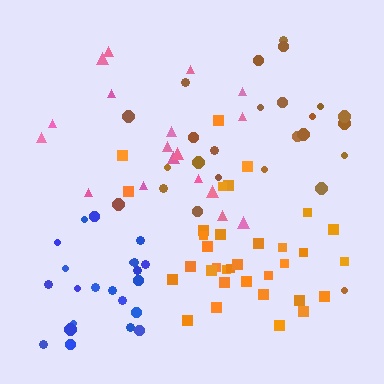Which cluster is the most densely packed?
Blue.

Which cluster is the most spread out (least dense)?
Pink.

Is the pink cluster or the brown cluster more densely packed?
Brown.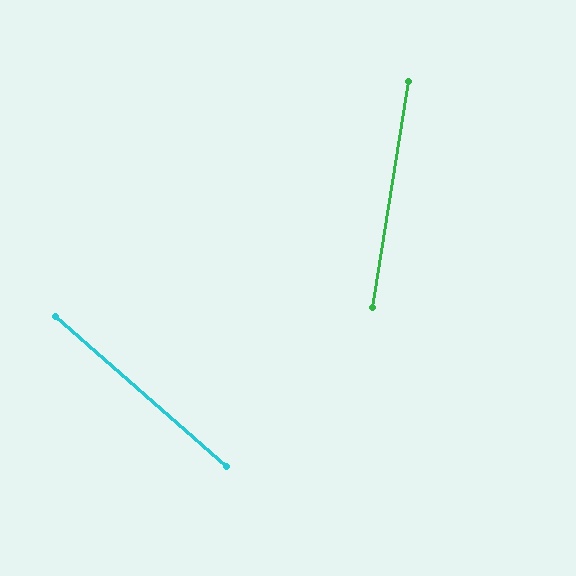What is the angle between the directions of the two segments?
Approximately 58 degrees.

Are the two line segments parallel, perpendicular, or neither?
Neither parallel nor perpendicular — they differ by about 58°.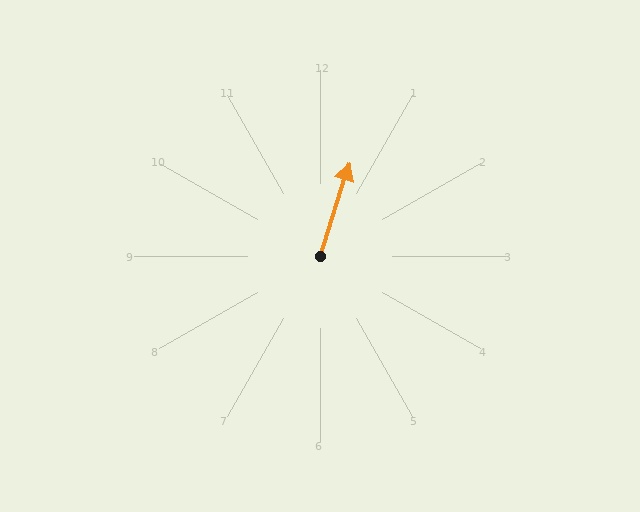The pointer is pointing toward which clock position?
Roughly 1 o'clock.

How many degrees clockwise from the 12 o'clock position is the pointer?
Approximately 17 degrees.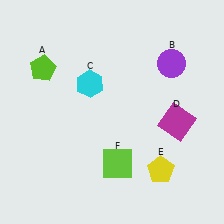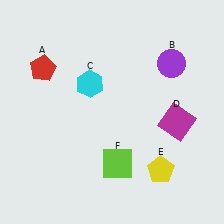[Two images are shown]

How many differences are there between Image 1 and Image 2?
There is 1 difference between the two images.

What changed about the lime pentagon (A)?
In Image 1, A is lime. In Image 2, it changed to red.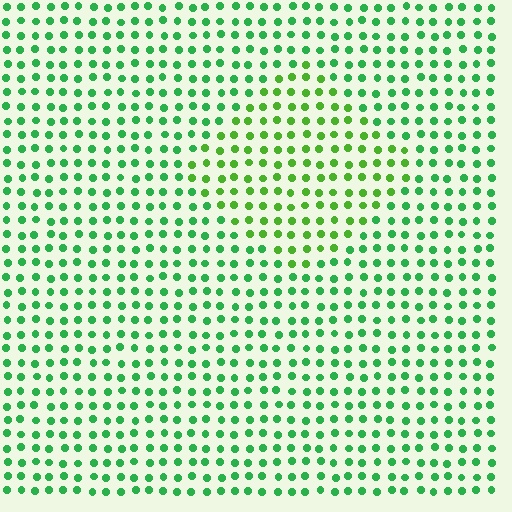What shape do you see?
I see a diamond.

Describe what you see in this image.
The image is filled with small green elements in a uniform arrangement. A diamond-shaped region is visible where the elements are tinted to a slightly different hue, forming a subtle color boundary.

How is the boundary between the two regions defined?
The boundary is defined purely by a slight shift in hue (about 29 degrees). Spacing, size, and orientation are identical on both sides.